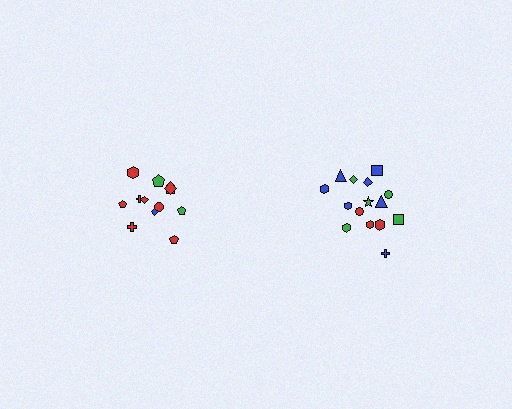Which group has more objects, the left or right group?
The right group.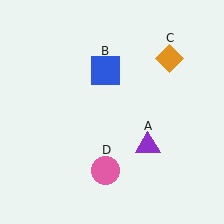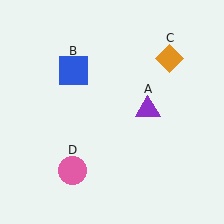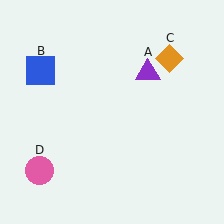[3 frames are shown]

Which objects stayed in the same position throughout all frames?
Orange diamond (object C) remained stationary.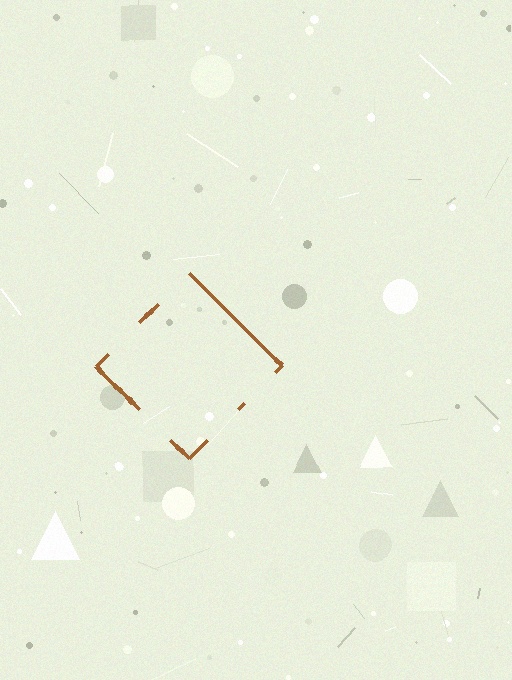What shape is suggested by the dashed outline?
The dashed outline suggests a diamond.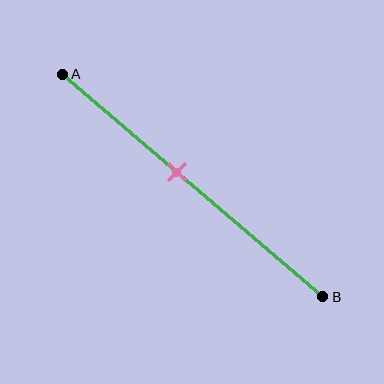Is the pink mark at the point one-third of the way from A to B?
No, the mark is at about 45% from A, not at the 33% one-third point.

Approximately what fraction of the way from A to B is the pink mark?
The pink mark is approximately 45% of the way from A to B.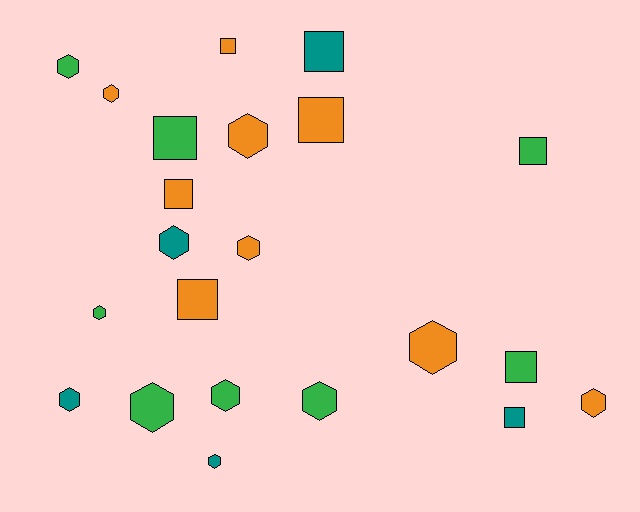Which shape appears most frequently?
Hexagon, with 13 objects.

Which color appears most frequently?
Orange, with 9 objects.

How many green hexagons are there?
There are 5 green hexagons.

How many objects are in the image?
There are 22 objects.